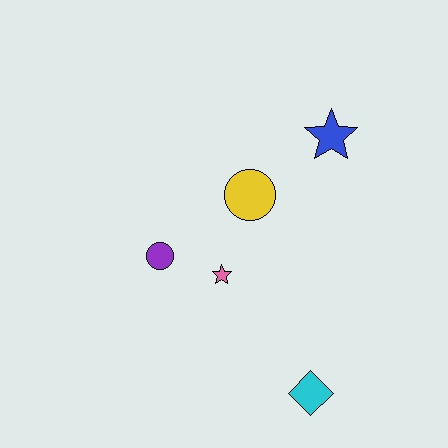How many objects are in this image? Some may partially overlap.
There are 5 objects.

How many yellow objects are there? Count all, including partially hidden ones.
There is 1 yellow object.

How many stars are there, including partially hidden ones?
There are 2 stars.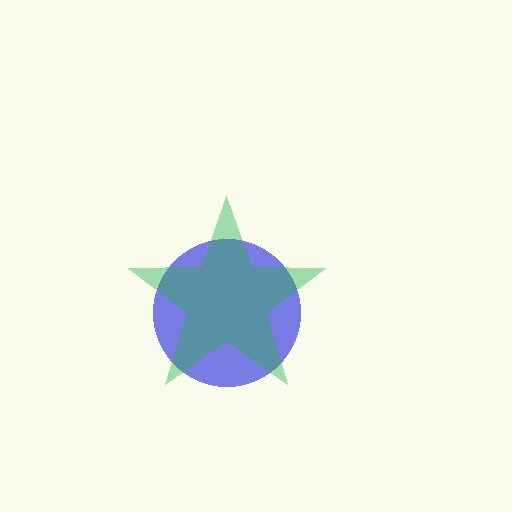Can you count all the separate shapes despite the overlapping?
Yes, there are 2 separate shapes.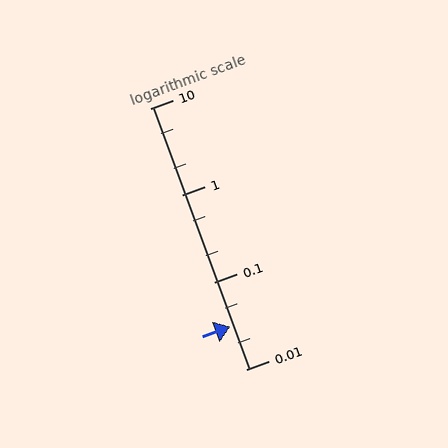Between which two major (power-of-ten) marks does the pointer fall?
The pointer is between 0.01 and 0.1.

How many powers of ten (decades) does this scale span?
The scale spans 3 decades, from 0.01 to 10.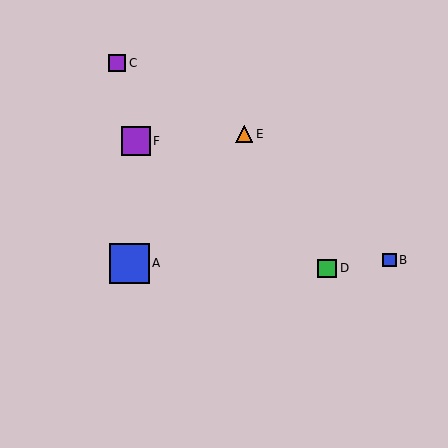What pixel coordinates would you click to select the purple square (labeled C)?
Click at (117, 63) to select the purple square C.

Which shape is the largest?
The blue square (labeled A) is the largest.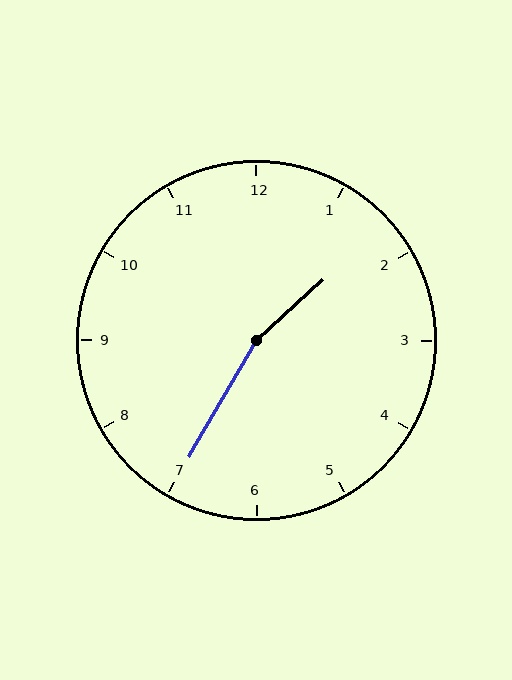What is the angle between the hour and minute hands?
Approximately 162 degrees.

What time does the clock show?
1:35.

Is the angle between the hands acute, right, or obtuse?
It is obtuse.